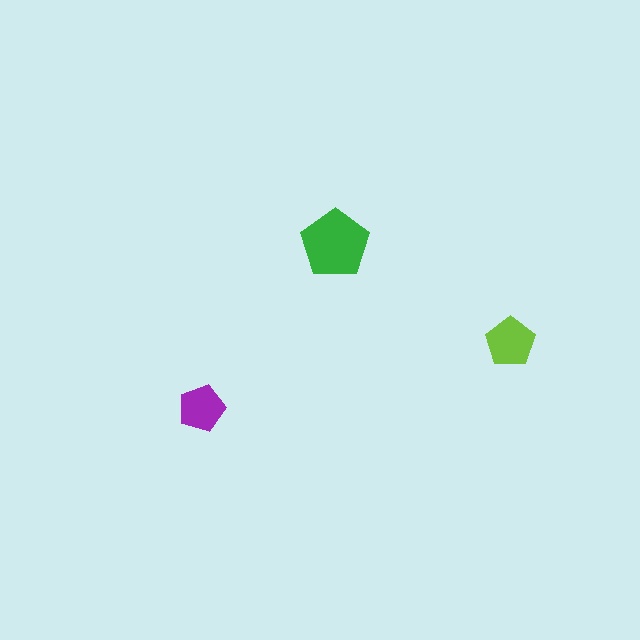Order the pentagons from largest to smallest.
the green one, the lime one, the purple one.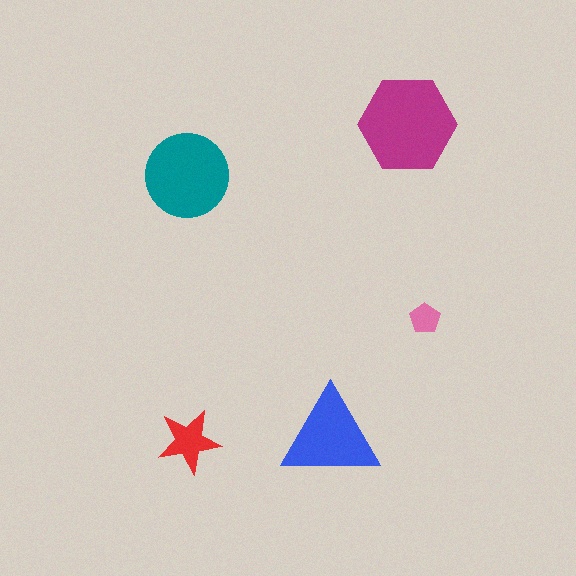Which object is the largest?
The magenta hexagon.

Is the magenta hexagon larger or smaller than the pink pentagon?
Larger.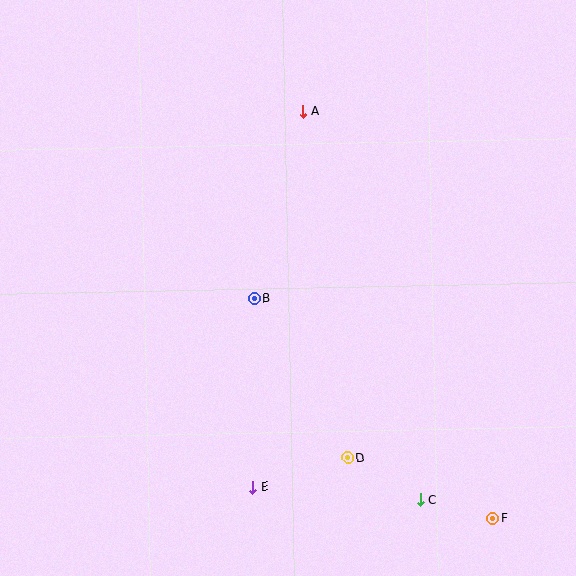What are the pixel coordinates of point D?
Point D is at (348, 458).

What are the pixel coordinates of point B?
Point B is at (255, 299).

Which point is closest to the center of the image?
Point B at (255, 299) is closest to the center.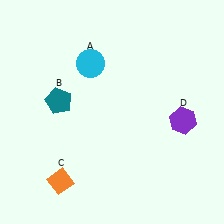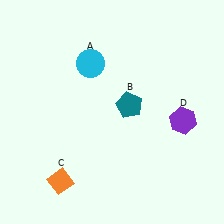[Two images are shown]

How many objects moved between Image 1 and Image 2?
1 object moved between the two images.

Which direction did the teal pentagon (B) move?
The teal pentagon (B) moved right.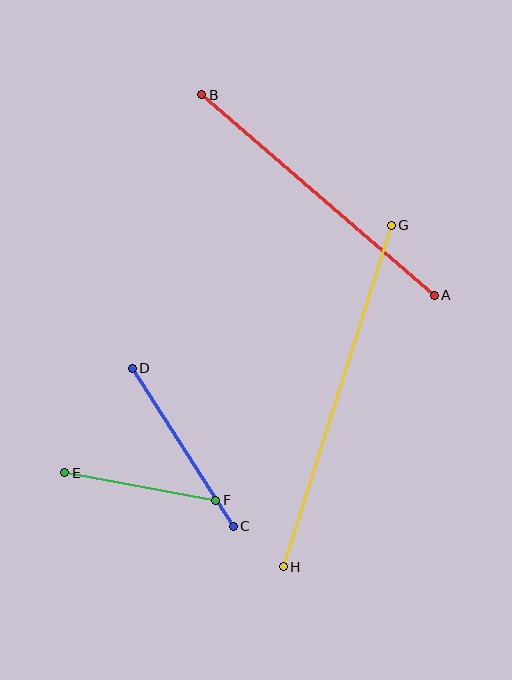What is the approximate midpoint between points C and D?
The midpoint is at approximately (183, 447) pixels.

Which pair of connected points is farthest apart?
Points G and H are farthest apart.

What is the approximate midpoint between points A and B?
The midpoint is at approximately (318, 195) pixels.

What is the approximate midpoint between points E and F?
The midpoint is at approximately (140, 487) pixels.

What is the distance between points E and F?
The distance is approximately 153 pixels.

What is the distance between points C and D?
The distance is approximately 188 pixels.